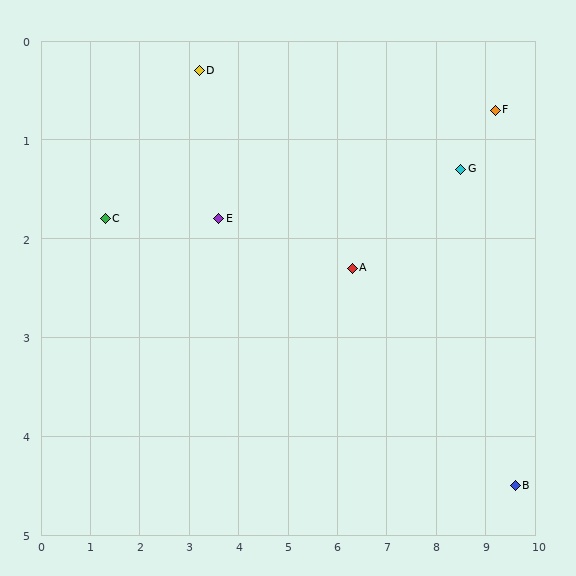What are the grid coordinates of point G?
Point G is at approximately (8.5, 1.3).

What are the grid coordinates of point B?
Point B is at approximately (9.6, 4.5).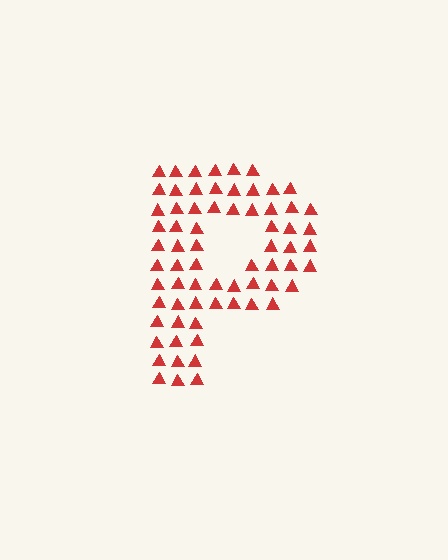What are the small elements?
The small elements are triangles.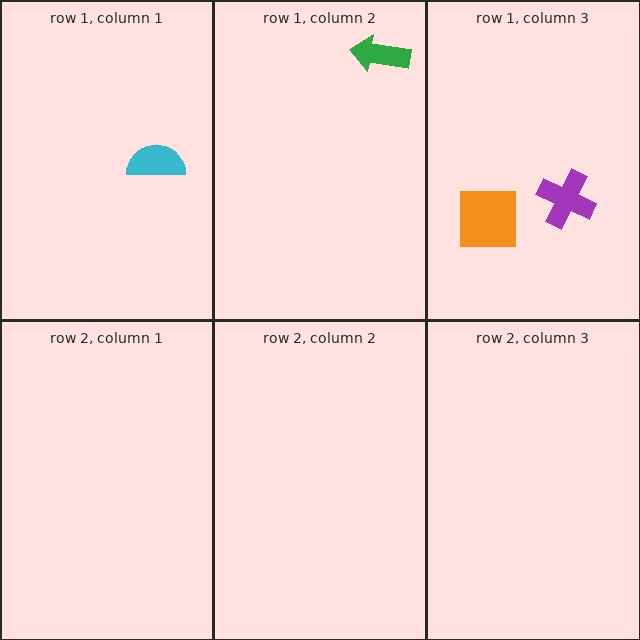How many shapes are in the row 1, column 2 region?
1.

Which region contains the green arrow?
The row 1, column 2 region.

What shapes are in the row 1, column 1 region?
The cyan semicircle.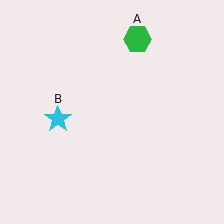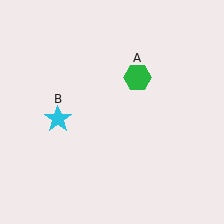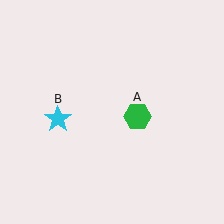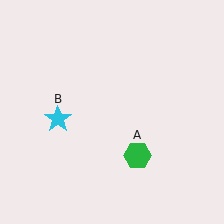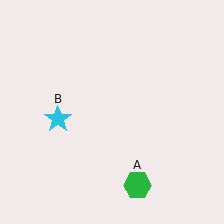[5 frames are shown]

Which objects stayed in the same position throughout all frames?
Cyan star (object B) remained stationary.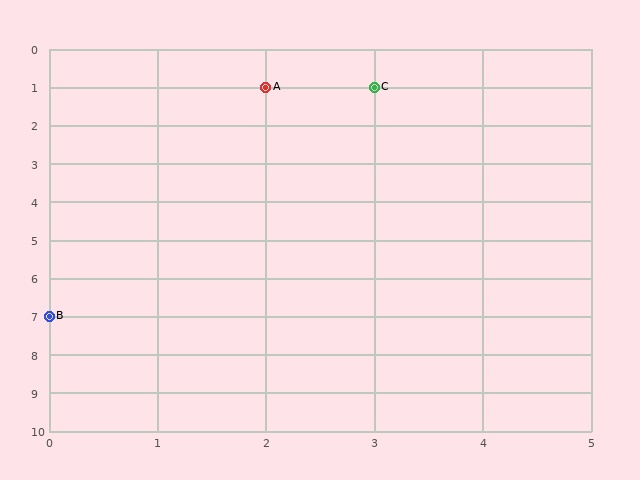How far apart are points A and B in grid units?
Points A and B are 2 columns and 6 rows apart (about 6.3 grid units diagonally).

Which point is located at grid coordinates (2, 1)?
Point A is at (2, 1).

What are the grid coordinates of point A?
Point A is at grid coordinates (2, 1).